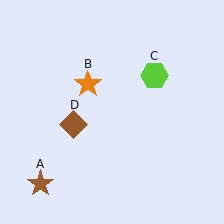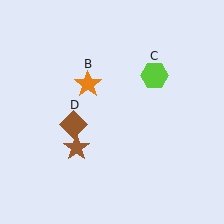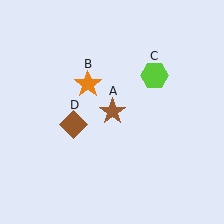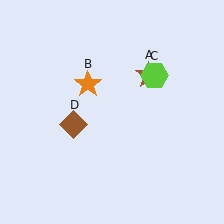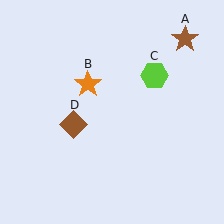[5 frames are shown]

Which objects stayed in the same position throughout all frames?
Orange star (object B) and lime hexagon (object C) and brown diamond (object D) remained stationary.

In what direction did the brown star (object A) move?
The brown star (object A) moved up and to the right.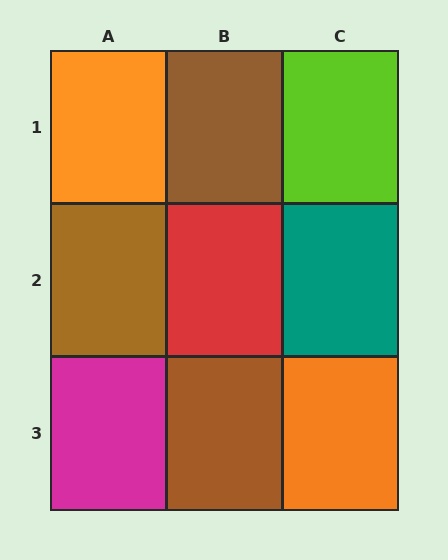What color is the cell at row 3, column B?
Brown.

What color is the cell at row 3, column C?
Orange.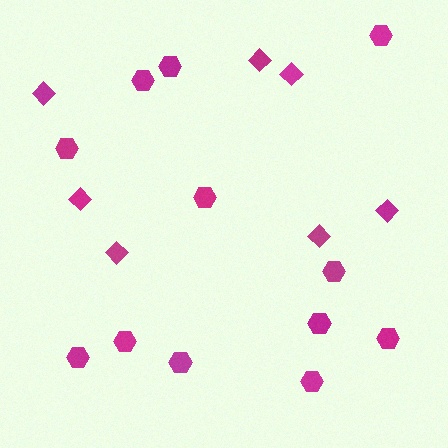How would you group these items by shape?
There are 2 groups: one group of hexagons (12) and one group of diamonds (7).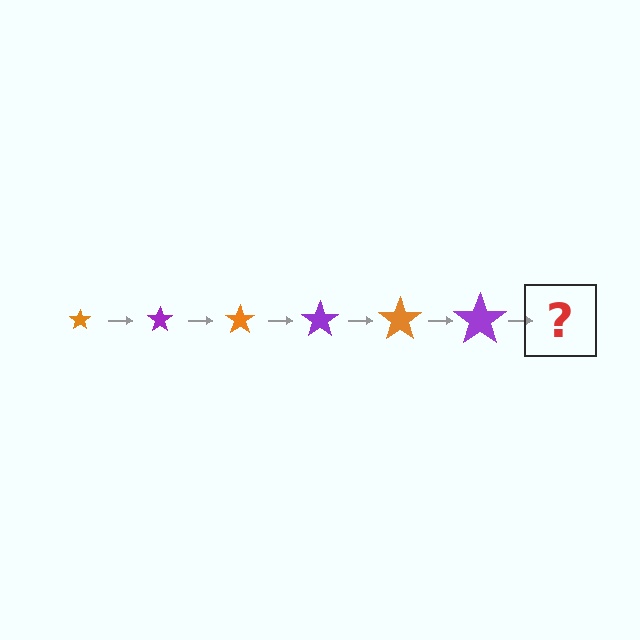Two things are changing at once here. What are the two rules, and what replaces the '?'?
The two rules are that the star grows larger each step and the color cycles through orange and purple. The '?' should be an orange star, larger than the previous one.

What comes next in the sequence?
The next element should be an orange star, larger than the previous one.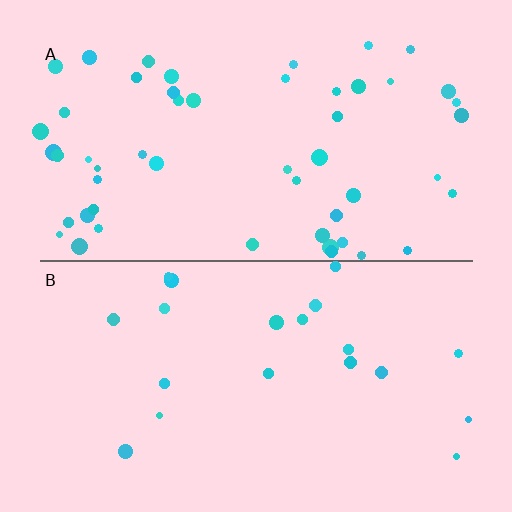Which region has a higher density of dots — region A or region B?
A (the top).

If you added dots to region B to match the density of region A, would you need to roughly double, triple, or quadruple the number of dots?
Approximately triple.